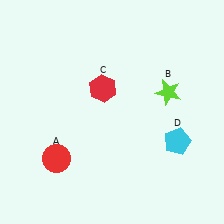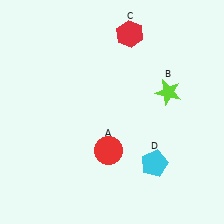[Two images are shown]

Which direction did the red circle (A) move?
The red circle (A) moved right.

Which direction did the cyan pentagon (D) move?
The cyan pentagon (D) moved left.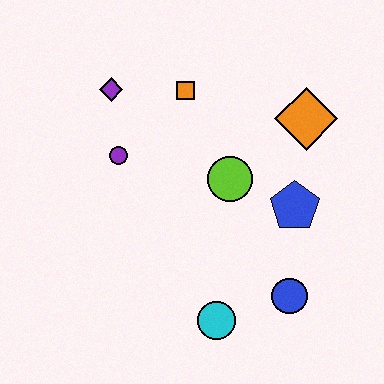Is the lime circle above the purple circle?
No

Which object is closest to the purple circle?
The purple diamond is closest to the purple circle.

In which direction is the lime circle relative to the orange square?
The lime circle is below the orange square.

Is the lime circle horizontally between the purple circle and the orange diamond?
Yes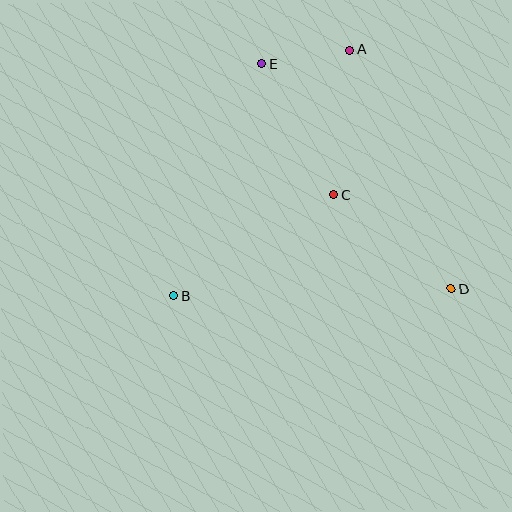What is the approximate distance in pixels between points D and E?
The distance between D and E is approximately 294 pixels.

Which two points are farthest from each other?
Points A and B are farthest from each other.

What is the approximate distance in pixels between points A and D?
The distance between A and D is approximately 259 pixels.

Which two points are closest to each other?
Points A and E are closest to each other.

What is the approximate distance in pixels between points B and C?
The distance between B and C is approximately 190 pixels.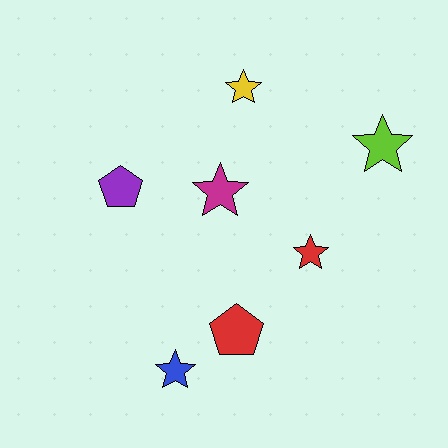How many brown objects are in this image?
There are no brown objects.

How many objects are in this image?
There are 7 objects.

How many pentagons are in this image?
There are 2 pentagons.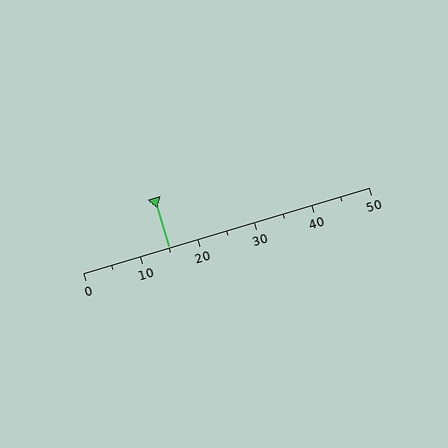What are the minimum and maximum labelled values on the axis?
The axis runs from 0 to 50.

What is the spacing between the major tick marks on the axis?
The major ticks are spaced 10 apart.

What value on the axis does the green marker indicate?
The marker indicates approximately 15.